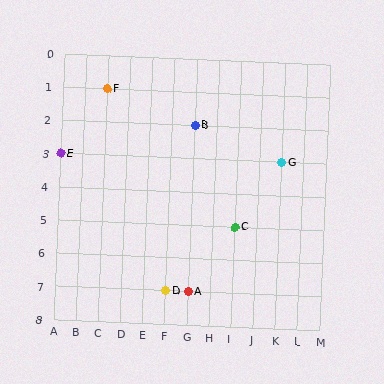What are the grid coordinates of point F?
Point F is at grid coordinates (C, 1).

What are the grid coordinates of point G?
Point G is at grid coordinates (K, 3).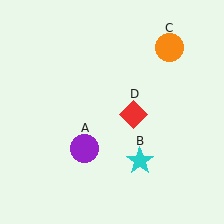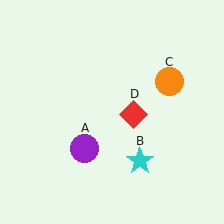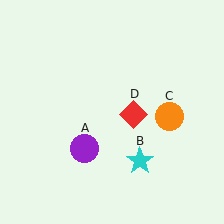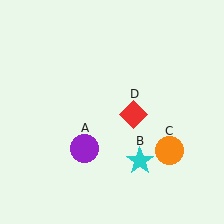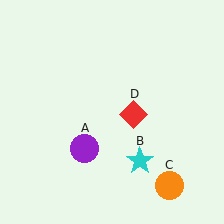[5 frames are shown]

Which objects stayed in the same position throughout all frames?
Purple circle (object A) and cyan star (object B) and red diamond (object D) remained stationary.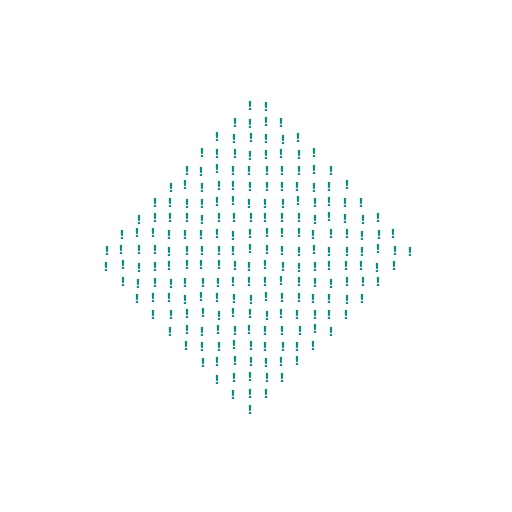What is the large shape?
The large shape is a diamond.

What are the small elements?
The small elements are exclamation marks.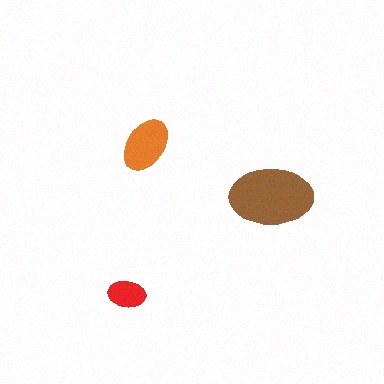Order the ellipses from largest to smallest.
the brown one, the orange one, the red one.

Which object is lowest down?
The red ellipse is bottommost.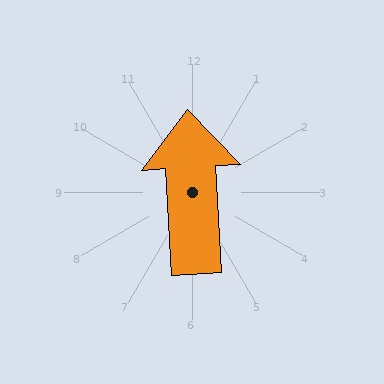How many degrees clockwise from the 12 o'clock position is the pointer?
Approximately 357 degrees.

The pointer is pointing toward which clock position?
Roughly 12 o'clock.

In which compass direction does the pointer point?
North.